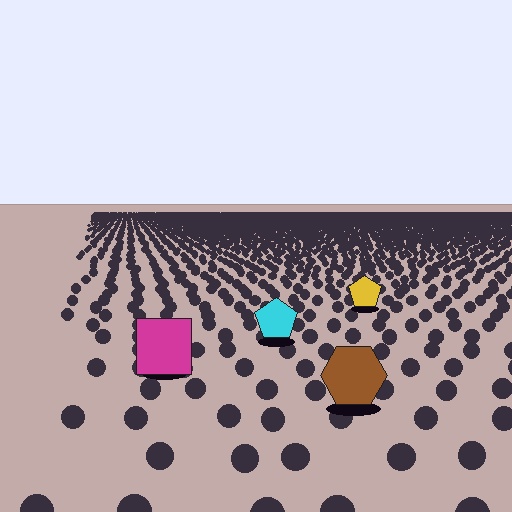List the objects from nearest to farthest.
From nearest to farthest: the brown hexagon, the magenta square, the cyan pentagon, the yellow pentagon.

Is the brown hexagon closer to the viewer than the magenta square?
Yes. The brown hexagon is closer — you can tell from the texture gradient: the ground texture is coarser near it.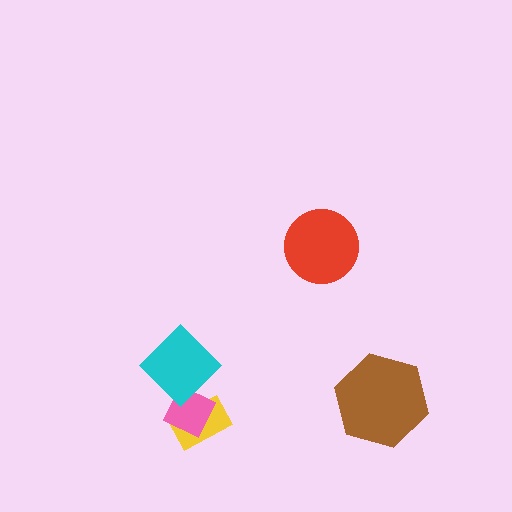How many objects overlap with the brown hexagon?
0 objects overlap with the brown hexagon.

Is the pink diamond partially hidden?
Yes, it is partially covered by another shape.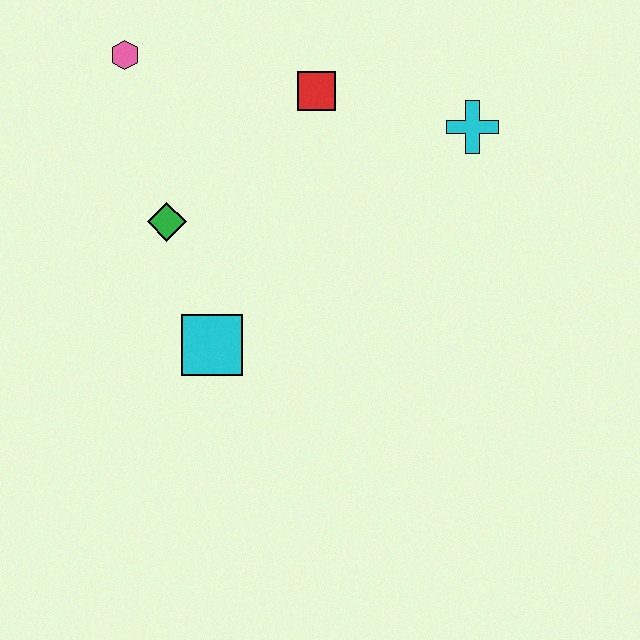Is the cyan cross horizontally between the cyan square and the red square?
No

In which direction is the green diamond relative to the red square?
The green diamond is to the left of the red square.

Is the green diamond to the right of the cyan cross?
No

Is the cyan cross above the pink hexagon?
No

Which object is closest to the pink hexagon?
The green diamond is closest to the pink hexagon.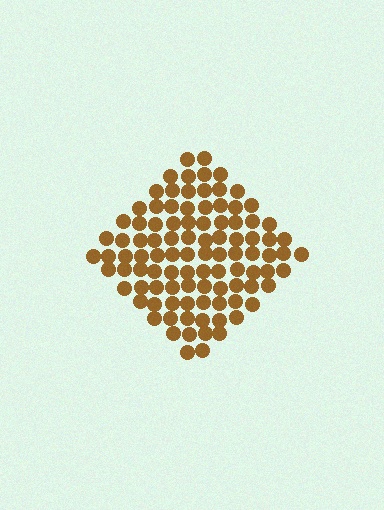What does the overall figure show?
The overall figure shows a diamond.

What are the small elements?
The small elements are circles.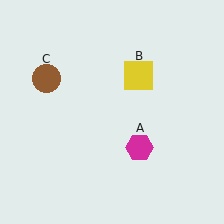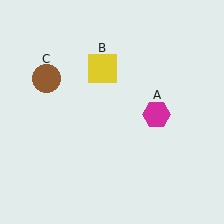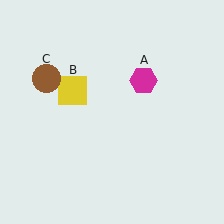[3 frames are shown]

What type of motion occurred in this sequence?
The magenta hexagon (object A), yellow square (object B) rotated counterclockwise around the center of the scene.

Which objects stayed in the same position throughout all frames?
Brown circle (object C) remained stationary.